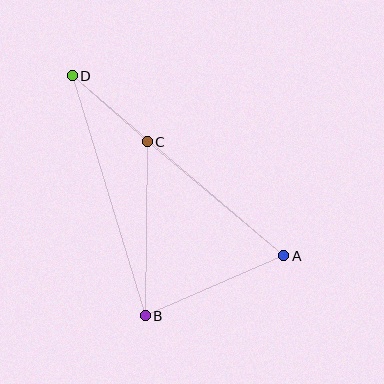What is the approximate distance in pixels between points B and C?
The distance between B and C is approximately 174 pixels.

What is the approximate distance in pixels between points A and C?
The distance between A and C is approximately 178 pixels.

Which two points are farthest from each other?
Points A and D are farthest from each other.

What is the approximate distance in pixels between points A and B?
The distance between A and B is approximately 151 pixels.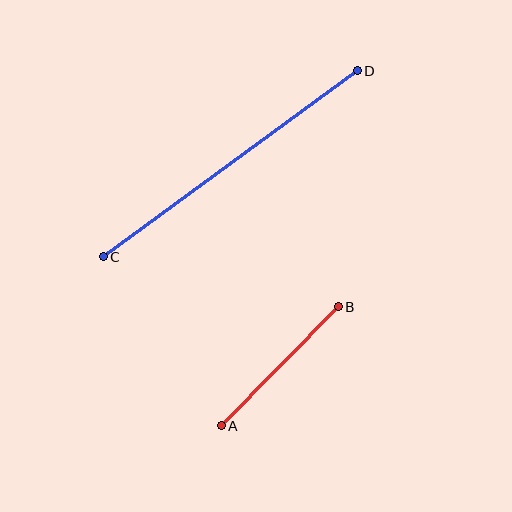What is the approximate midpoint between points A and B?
The midpoint is at approximately (280, 366) pixels.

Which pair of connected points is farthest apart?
Points C and D are farthest apart.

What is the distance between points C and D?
The distance is approximately 315 pixels.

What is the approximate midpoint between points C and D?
The midpoint is at approximately (230, 164) pixels.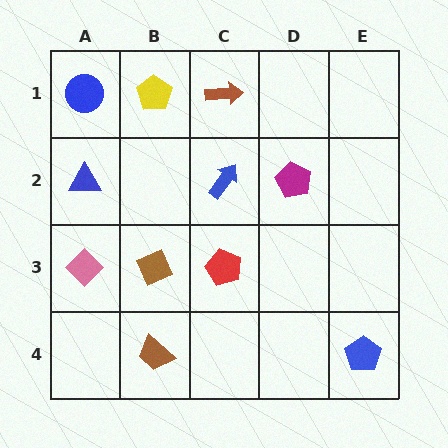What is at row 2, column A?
A blue triangle.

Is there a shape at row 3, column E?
No, that cell is empty.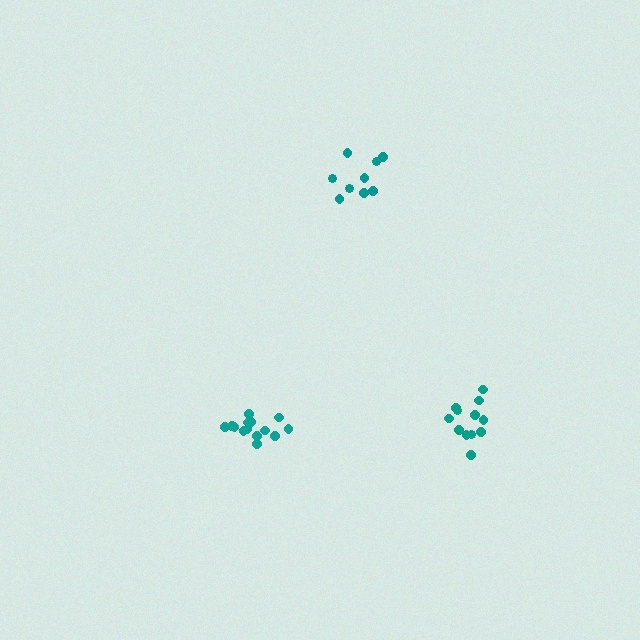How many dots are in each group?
Group 1: 12 dots, Group 2: 14 dots, Group 3: 9 dots (35 total).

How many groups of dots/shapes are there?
There are 3 groups.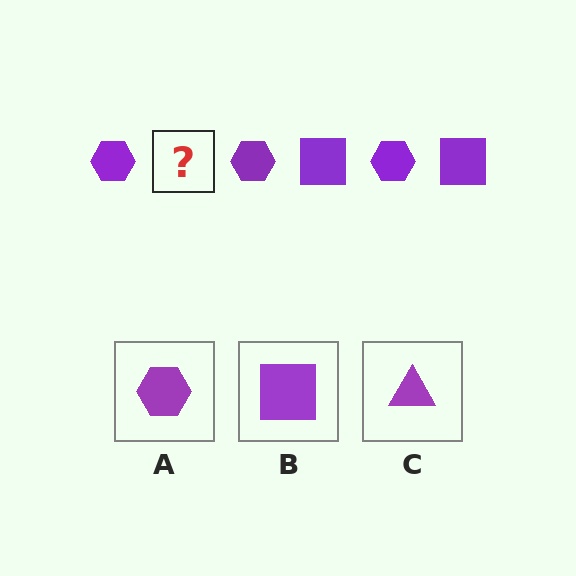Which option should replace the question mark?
Option B.